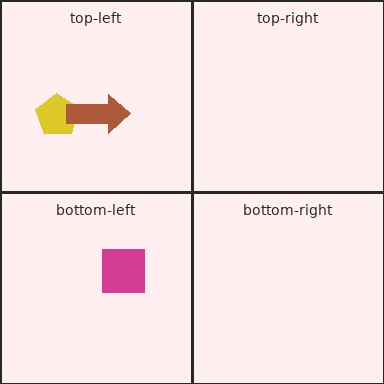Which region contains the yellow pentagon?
The top-left region.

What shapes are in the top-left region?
The yellow pentagon, the brown arrow.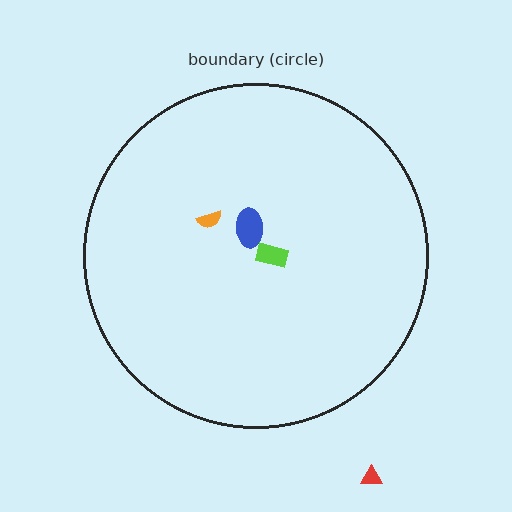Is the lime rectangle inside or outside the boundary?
Inside.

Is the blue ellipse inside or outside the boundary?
Inside.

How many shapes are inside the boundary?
3 inside, 1 outside.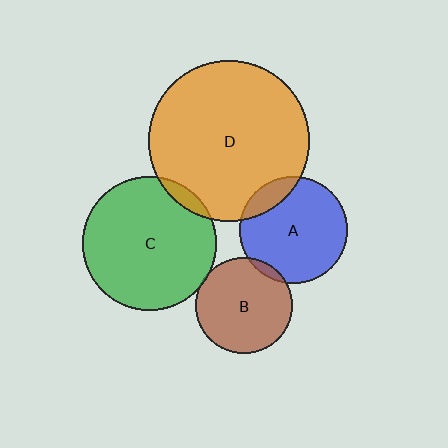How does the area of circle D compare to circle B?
Approximately 2.8 times.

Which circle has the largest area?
Circle D (orange).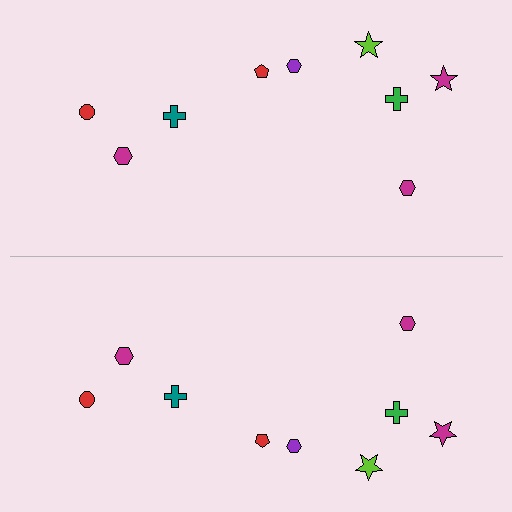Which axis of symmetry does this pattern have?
The pattern has a horizontal axis of symmetry running through the center of the image.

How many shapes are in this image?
There are 18 shapes in this image.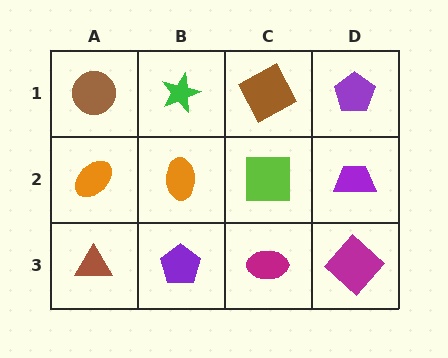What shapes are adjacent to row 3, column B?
An orange ellipse (row 2, column B), a brown triangle (row 3, column A), a magenta ellipse (row 3, column C).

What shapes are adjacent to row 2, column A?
A brown circle (row 1, column A), a brown triangle (row 3, column A), an orange ellipse (row 2, column B).